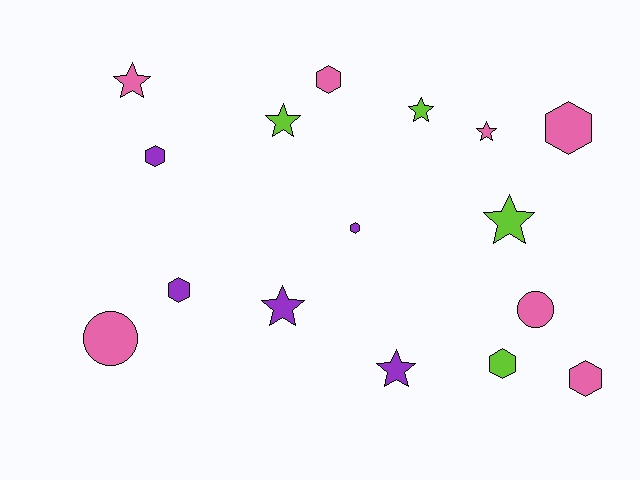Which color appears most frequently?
Pink, with 7 objects.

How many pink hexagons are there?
There are 3 pink hexagons.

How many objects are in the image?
There are 16 objects.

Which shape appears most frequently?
Star, with 7 objects.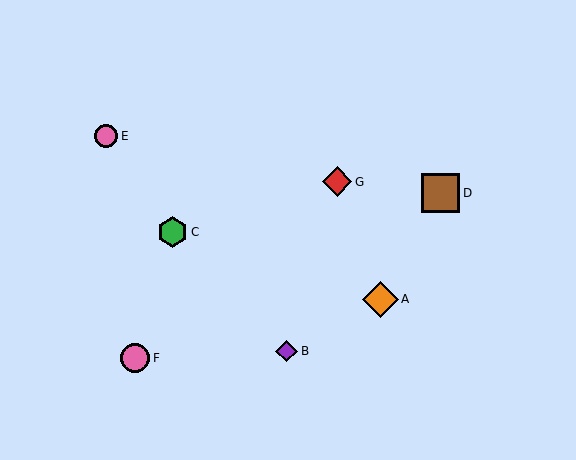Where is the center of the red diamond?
The center of the red diamond is at (337, 182).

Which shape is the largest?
The brown square (labeled D) is the largest.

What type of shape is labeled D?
Shape D is a brown square.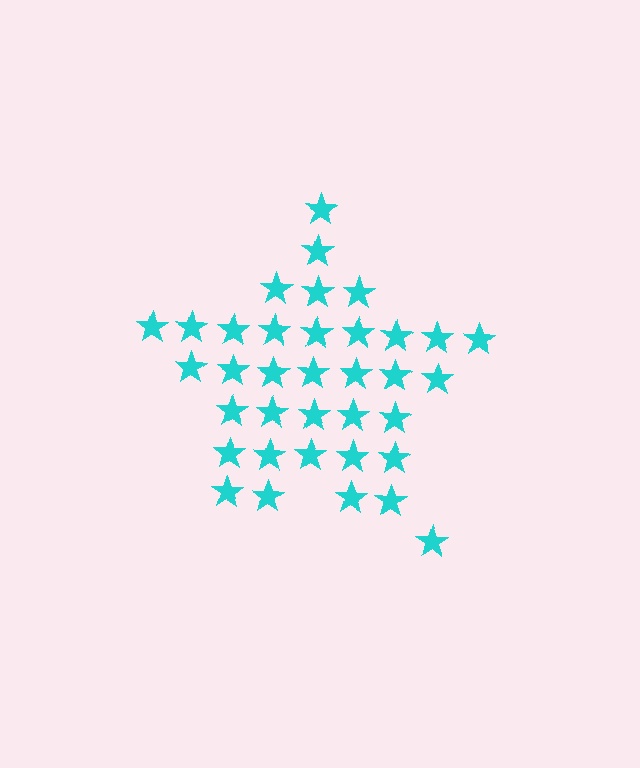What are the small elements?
The small elements are stars.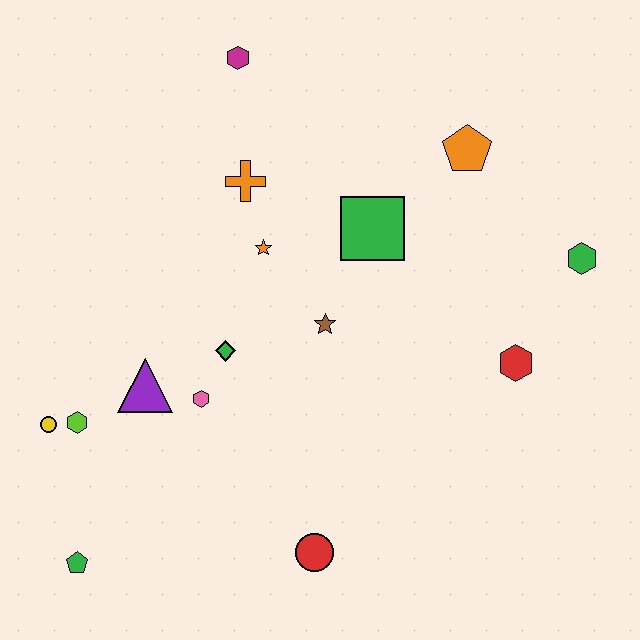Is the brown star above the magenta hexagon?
No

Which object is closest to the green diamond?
The pink hexagon is closest to the green diamond.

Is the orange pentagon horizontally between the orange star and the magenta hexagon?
No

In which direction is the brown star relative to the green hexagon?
The brown star is to the left of the green hexagon.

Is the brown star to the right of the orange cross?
Yes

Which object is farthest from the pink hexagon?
The green hexagon is farthest from the pink hexagon.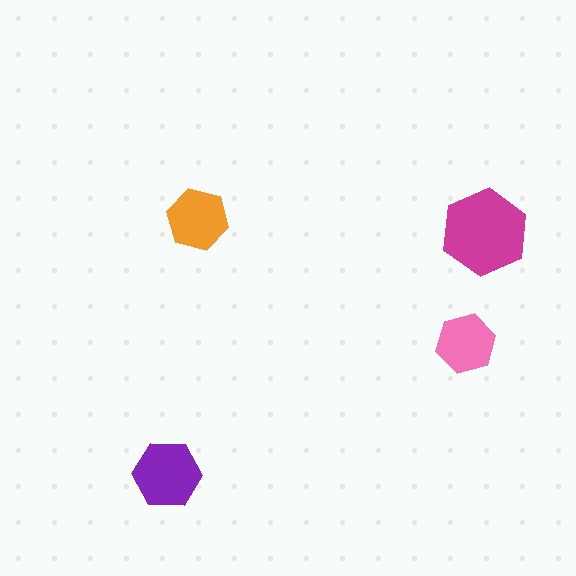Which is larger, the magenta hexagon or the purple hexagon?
The magenta one.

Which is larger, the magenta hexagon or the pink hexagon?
The magenta one.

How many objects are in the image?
There are 4 objects in the image.